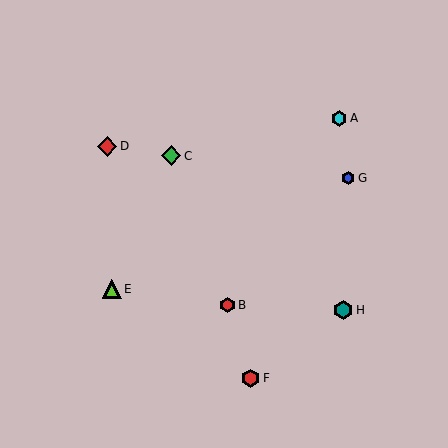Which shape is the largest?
The red diamond (labeled D) is the largest.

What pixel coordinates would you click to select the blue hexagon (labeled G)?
Click at (348, 178) to select the blue hexagon G.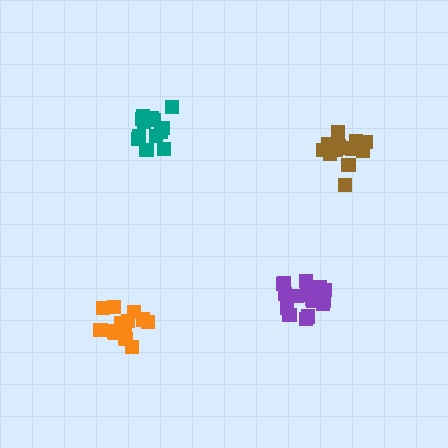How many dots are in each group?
Group 1: 13 dots, Group 2: 17 dots, Group 3: 14 dots, Group 4: 13 dots (57 total).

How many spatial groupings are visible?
There are 4 spatial groupings.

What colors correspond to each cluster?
The clusters are colored: teal, purple, orange, brown.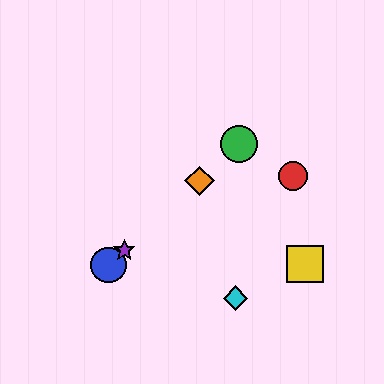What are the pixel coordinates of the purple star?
The purple star is at (124, 250).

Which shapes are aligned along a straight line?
The blue circle, the green circle, the purple star, the orange diamond are aligned along a straight line.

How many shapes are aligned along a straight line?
4 shapes (the blue circle, the green circle, the purple star, the orange diamond) are aligned along a straight line.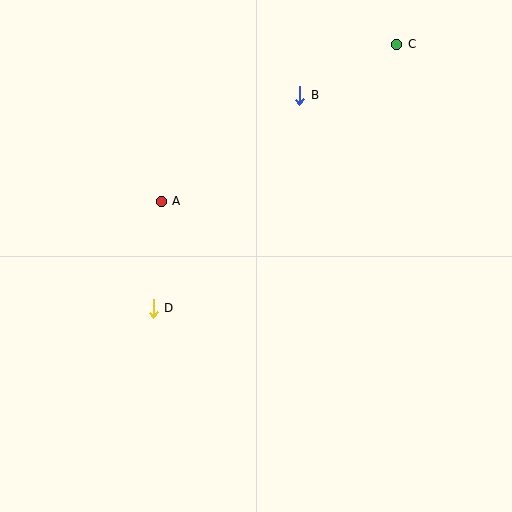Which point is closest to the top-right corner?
Point C is closest to the top-right corner.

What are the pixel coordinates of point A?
Point A is at (161, 201).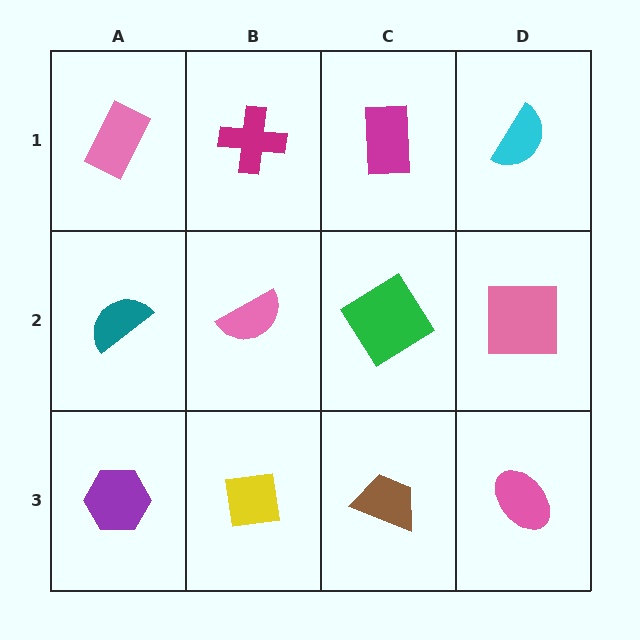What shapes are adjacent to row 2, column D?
A cyan semicircle (row 1, column D), a pink ellipse (row 3, column D), a green diamond (row 2, column C).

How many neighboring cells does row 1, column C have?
3.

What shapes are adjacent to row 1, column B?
A pink semicircle (row 2, column B), a pink rectangle (row 1, column A), a magenta rectangle (row 1, column C).